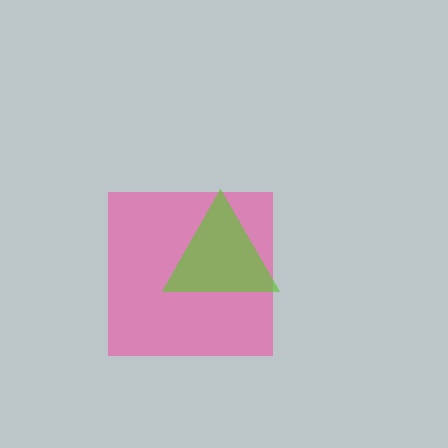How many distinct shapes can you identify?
There are 2 distinct shapes: a pink square, a lime triangle.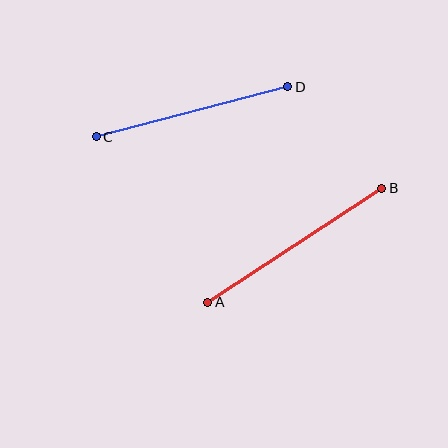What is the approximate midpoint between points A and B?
The midpoint is at approximately (295, 245) pixels.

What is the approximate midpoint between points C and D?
The midpoint is at approximately (192, 112) pixels.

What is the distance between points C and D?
The distance is approximately 198 pixels.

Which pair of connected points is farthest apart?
Points A and B are farthest apart.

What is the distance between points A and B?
The distance is approximately 208 pixels.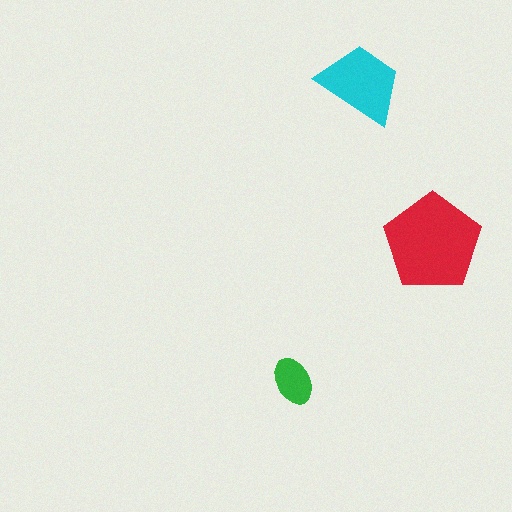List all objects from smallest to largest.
The green ellipse, the cyan trapezoid, the red pentagon.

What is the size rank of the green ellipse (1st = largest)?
3rd.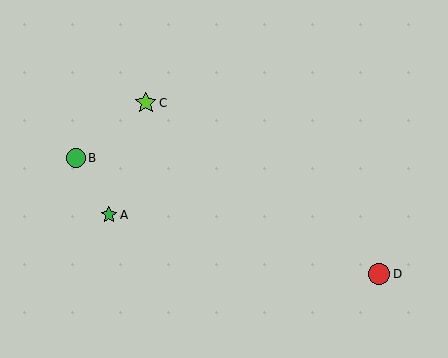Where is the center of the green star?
The center of the green star is at (109, 215).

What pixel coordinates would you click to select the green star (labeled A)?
Click at (109, 215) to select the green star A.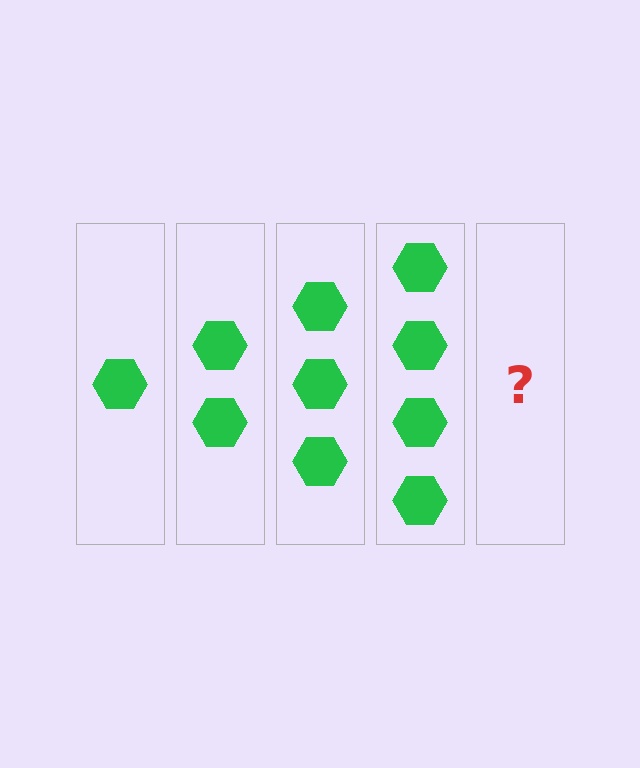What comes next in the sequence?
The next element should be 5 hexagons.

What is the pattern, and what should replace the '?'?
The pattern is that each step adds one more hexagon. The '?' should be 5 hexagons.